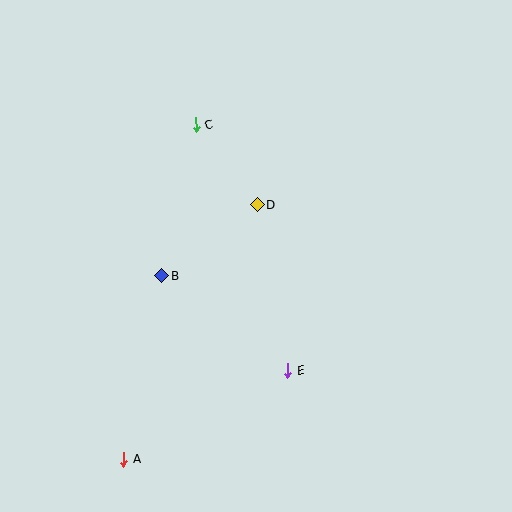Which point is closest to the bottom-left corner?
Point A is closest to the bottom-left corner.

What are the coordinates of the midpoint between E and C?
The midpoint between E and C is at (242, 247).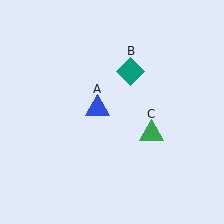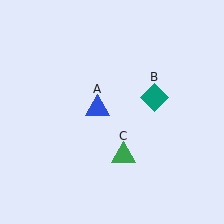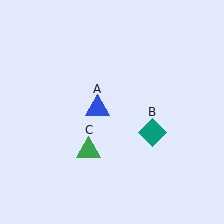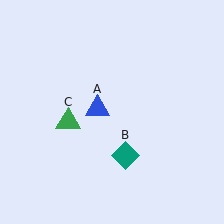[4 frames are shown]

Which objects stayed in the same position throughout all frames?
Blue triangle (object A) remained stationary.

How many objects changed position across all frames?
2 objects changed position: teal diamond (object B), green triangle (object C).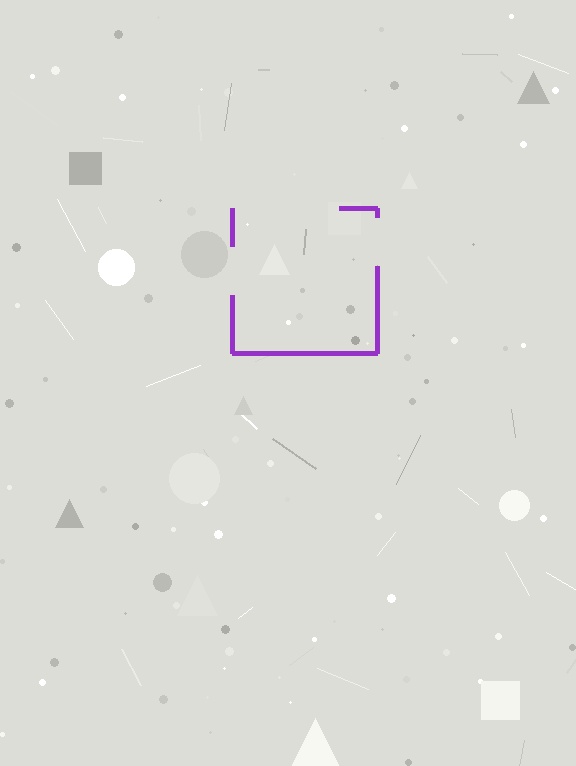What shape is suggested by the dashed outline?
The dashed outline suggests a square.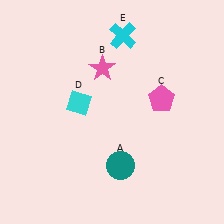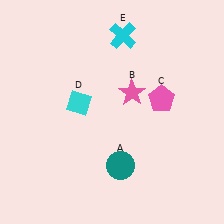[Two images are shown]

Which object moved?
The pink star (B) moved right.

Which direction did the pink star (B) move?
The pink star (B) moved right.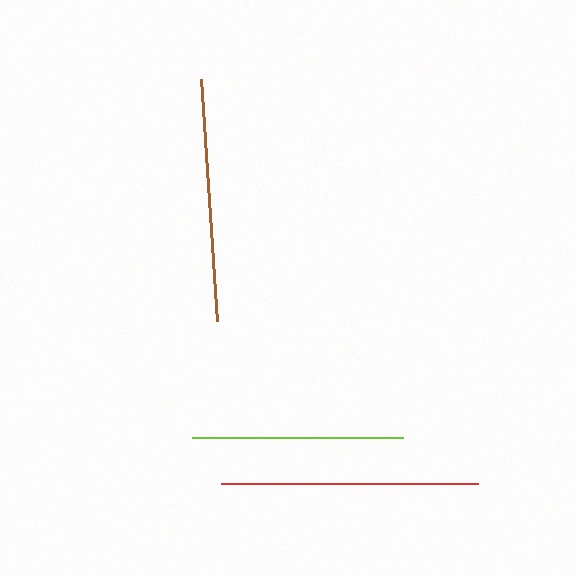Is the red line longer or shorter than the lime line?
The red line is longer than the lime line.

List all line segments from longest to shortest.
From longest to shortest: red, brown, lime.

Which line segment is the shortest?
The lime line is the shortest at approximately 211 pixels.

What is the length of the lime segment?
The lime segment is approximately 211 pixels long.